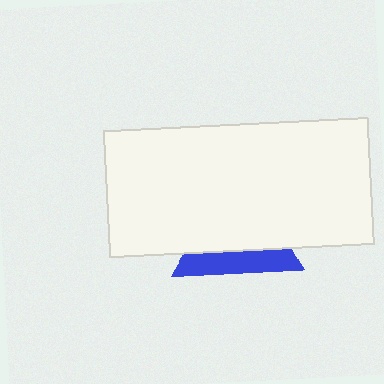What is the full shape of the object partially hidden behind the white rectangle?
The partially hidden object is a blue triangle.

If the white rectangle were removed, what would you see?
You would see the complete blue triangle.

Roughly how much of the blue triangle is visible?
A small part of it is visible (roughly 34%).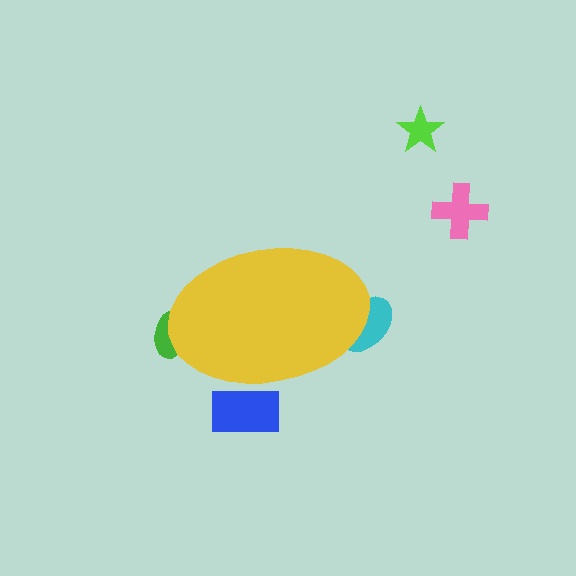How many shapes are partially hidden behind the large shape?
3 shapes are partially hidden.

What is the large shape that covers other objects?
A yellow ellipse.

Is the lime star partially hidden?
No, the lime star is fully visible.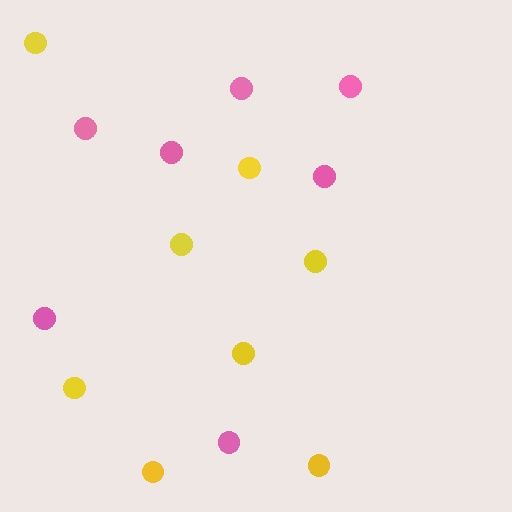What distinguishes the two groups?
There are 2 groups: one group of yellow circles (8) and one group of pink circles (7).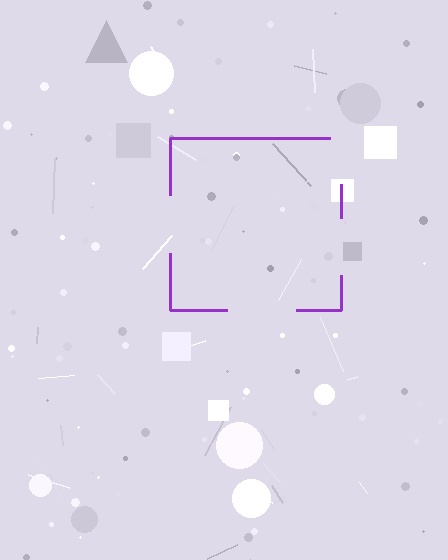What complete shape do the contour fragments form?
The contour fragments form a square.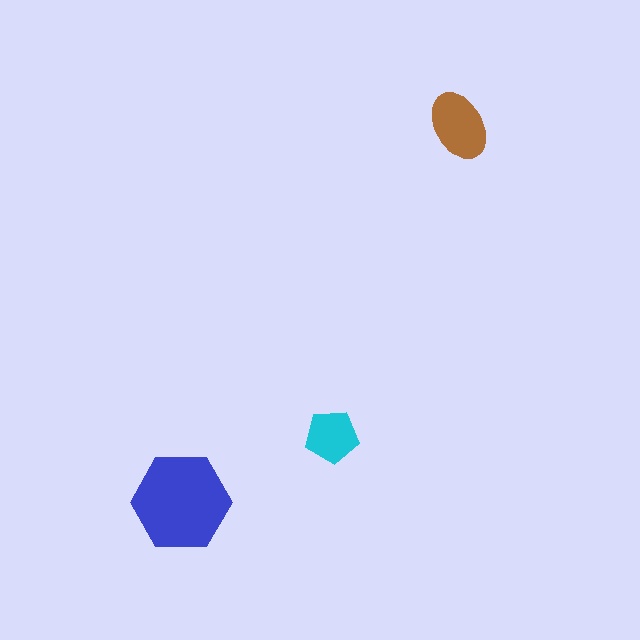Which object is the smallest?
The cyan pentagon.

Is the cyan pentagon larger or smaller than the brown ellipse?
Smaller.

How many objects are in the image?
There are 3 objects in the image.